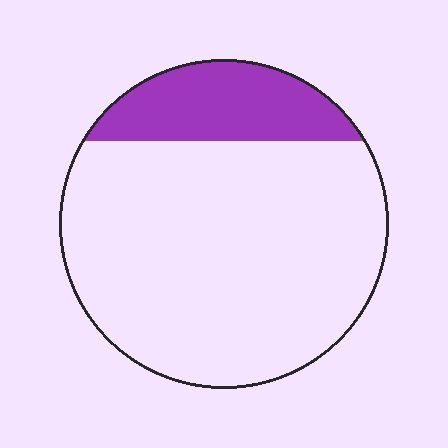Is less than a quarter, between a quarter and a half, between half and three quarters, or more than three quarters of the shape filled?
Less than a quarter.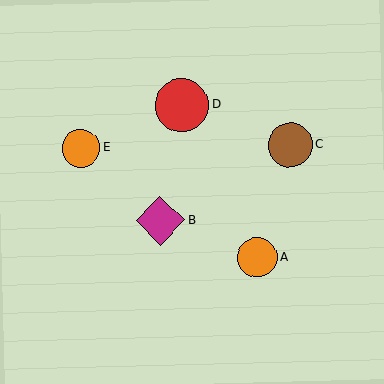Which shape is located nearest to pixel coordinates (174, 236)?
The magenta diamond (labeled B) at (160, 221) is nearest to that location.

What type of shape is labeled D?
Shape D is a red circle.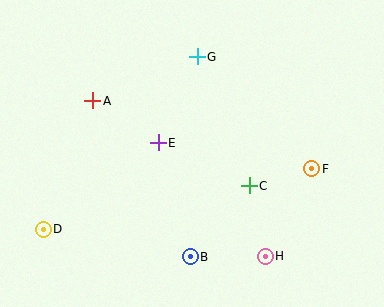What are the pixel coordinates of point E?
Point E is at (158, 143).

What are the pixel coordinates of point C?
Point C is at (249, 186).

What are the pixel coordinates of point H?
Point H is at (265, 256).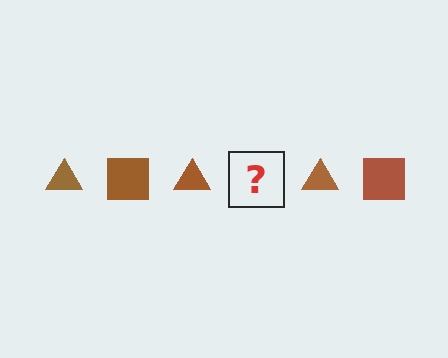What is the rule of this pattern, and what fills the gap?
The rule is that the pattern cycles through triangle, square shapes in brown. The gap should be filled with a brown square.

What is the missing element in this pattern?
The missing element is a brown square.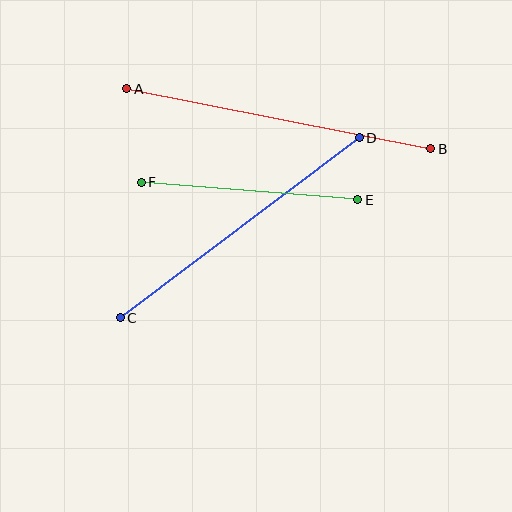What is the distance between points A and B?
The distance is approximately 310 pixels.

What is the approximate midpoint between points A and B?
The midpoint is at approximately (279, 119) pixels.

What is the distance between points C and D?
The distance is approximately 299 pixels.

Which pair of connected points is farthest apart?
Points A and B are farthest apart.